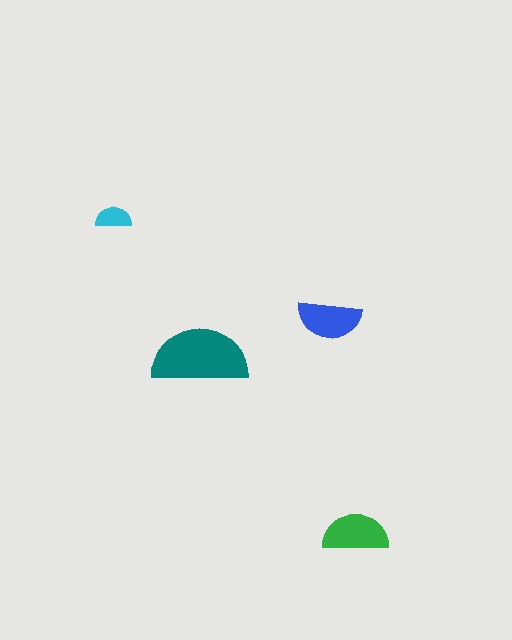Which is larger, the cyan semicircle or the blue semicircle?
The blue one.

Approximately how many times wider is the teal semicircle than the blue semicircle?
About 1.5 times wider.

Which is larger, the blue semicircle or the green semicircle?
The green one.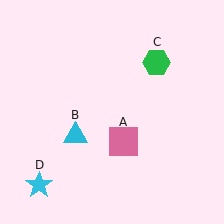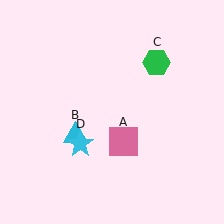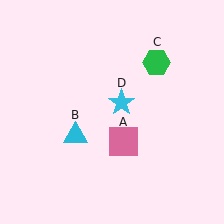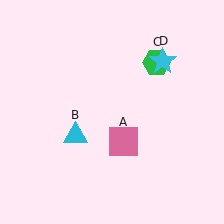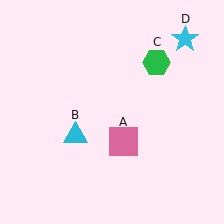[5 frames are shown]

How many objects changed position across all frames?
1 object changed position: cyan star (object D).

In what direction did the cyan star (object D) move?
The cyan star (object D) moved up and to the right.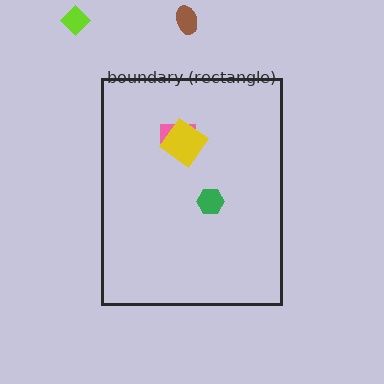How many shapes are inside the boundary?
3 inside, 2 outside.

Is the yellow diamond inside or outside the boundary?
Inside.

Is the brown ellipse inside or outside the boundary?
Outside.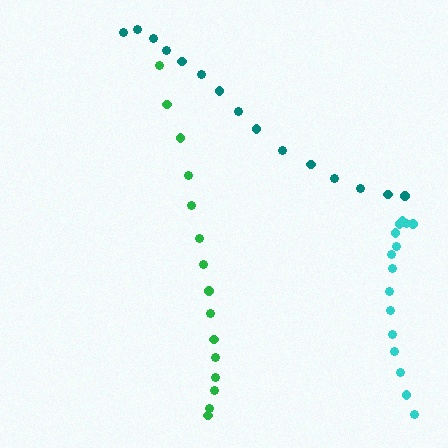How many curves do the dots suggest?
There are 3 distinct paths.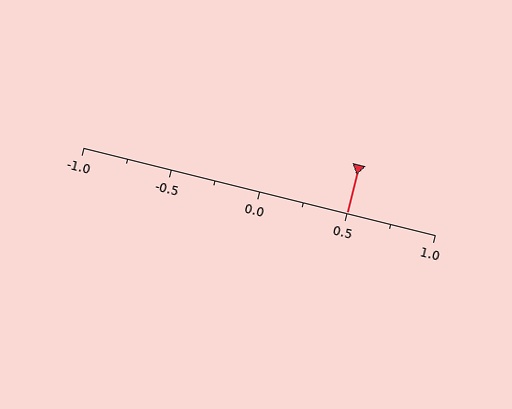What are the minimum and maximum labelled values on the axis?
The axis runs from -1.0 to 1.0.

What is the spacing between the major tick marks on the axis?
The major ticks are spaced 0.5 apart.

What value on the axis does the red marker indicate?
The marker indicates approximately 0.5.